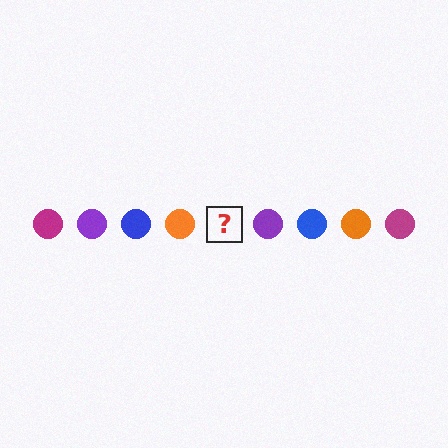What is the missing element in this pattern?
The missing element is a magenta circle.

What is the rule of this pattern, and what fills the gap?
The rule is that the pattern cycles through magenta, purple, blue, orange circles. The gap should be filled with a magenta circle.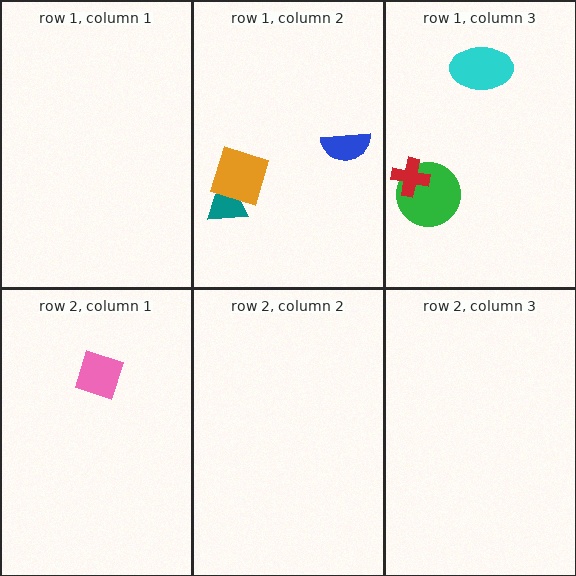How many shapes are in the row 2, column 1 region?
1.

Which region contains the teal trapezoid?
The row 1, column 2 region.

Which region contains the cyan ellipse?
The row 1, column 3 region.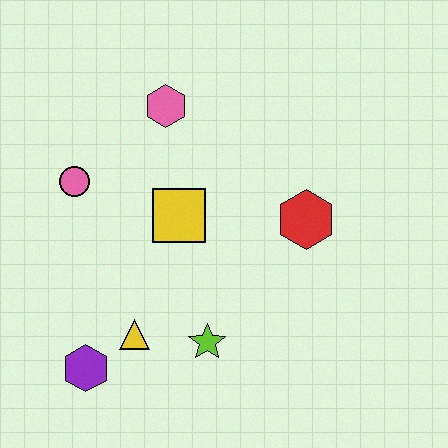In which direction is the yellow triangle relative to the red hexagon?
The yellow triangle is to the left of the red hexagon.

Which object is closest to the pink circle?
The yellow square is closest to the pink circle.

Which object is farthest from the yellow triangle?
The pink hexagon is farthest from the yellow triangle.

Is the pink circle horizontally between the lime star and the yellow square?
No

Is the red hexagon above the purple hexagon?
Yes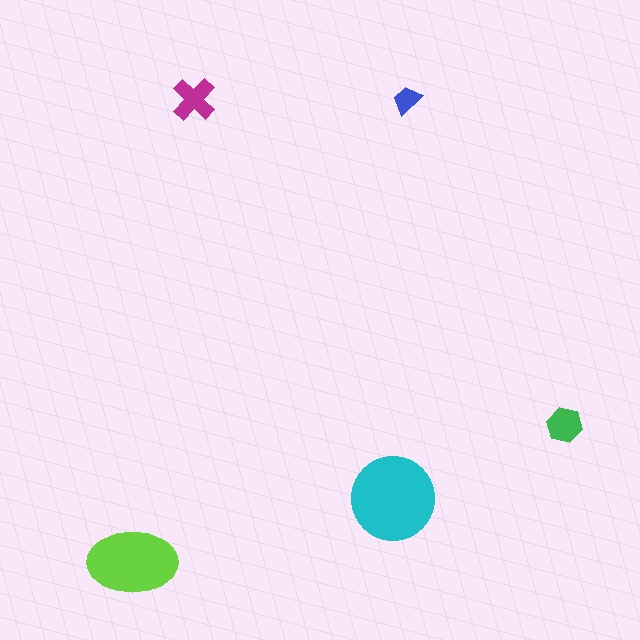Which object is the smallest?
The blue trapezoid.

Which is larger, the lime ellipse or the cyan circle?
The cyan circle.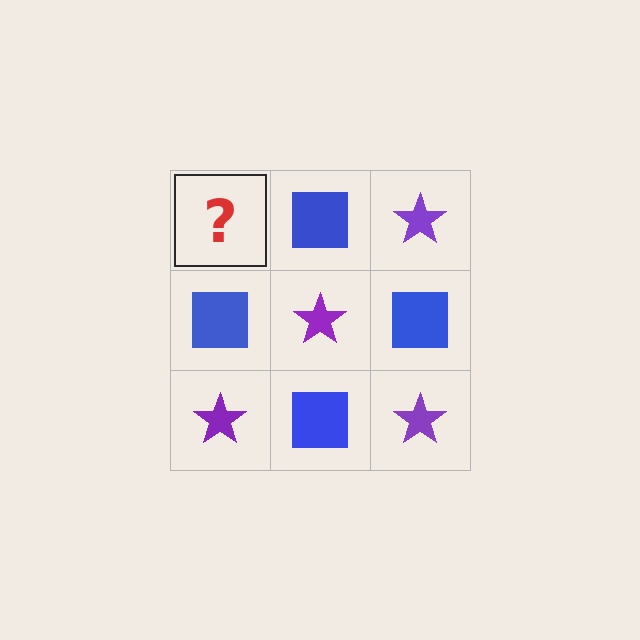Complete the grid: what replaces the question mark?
The question mark should be replaced with a purple star.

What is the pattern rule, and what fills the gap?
The rule is that it alternates purple star and blue square in a checkerboard pattern. The gap should be filled with a purple star.